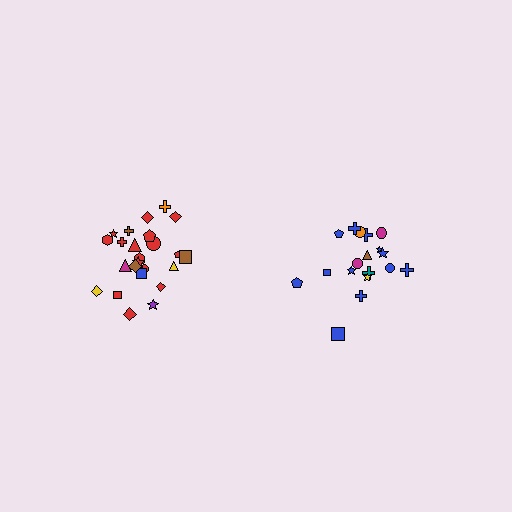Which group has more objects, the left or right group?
The left group.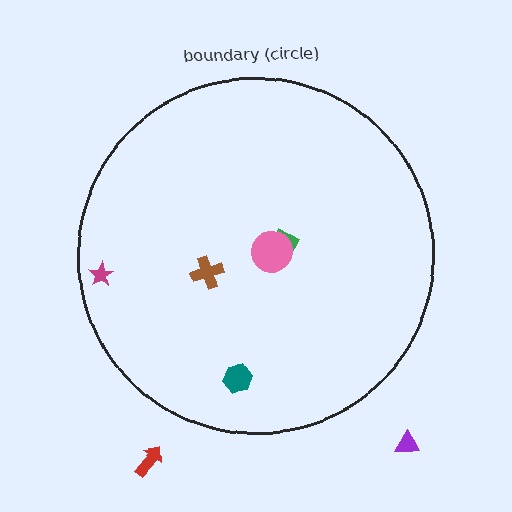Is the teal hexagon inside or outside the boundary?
Inside.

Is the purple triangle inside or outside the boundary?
Outside.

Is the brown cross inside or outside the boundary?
Inside.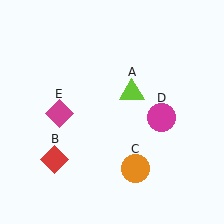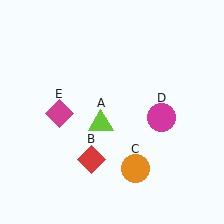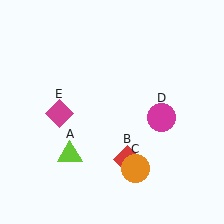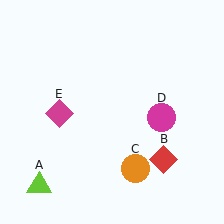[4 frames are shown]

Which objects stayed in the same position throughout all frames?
Orange circle (object C) and magenta circle (object D) and magenta diamond (object E) remained stationary.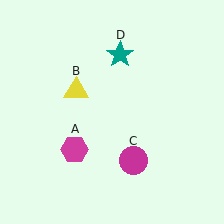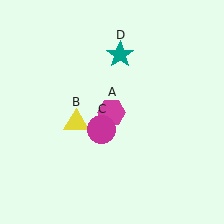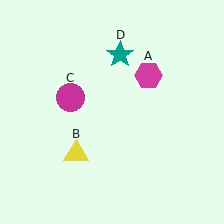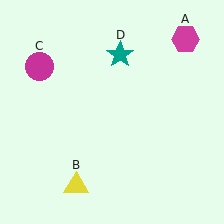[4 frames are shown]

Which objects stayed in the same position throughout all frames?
Teal star (object D) remained stationary.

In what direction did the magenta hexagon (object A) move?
The magenta hexagon (object A) moved up and to the right.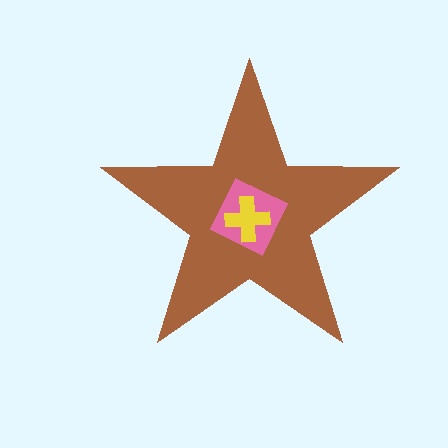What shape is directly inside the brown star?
The pink square.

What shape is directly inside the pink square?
The yellow cross.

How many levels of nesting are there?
3.